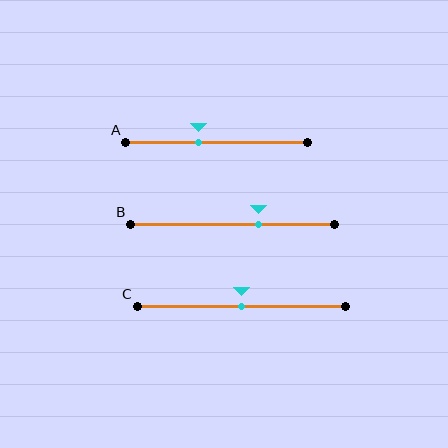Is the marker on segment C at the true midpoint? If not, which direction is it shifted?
Yes, the marker on segment C is at the true midpoint.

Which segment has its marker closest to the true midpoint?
Segment C has its marker closest to the true midpoint.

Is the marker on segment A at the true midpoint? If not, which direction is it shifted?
No, the marker on segment A is shifted to the left by about 10% of the segment length.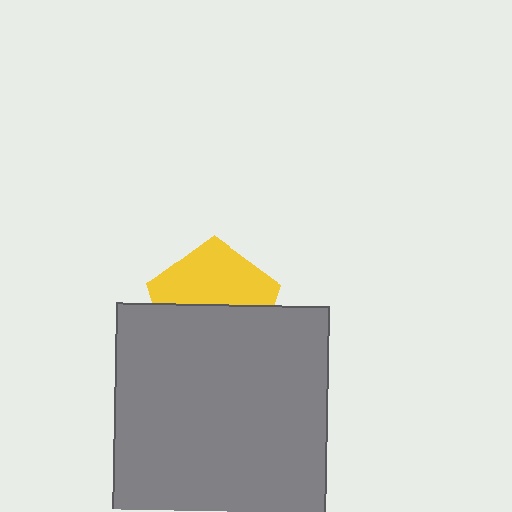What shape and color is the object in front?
The object in front is a gray square.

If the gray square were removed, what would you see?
You would see the complete yellow pentagon.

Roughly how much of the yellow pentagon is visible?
About half of it is visible (roughly 49%).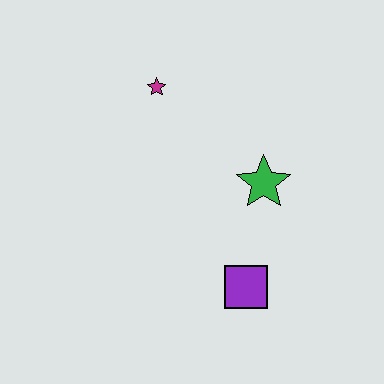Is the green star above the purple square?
Yes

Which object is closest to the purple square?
The green star is closest to the purple square.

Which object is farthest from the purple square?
The magenta star is farthest from the purple square.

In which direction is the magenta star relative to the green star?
The magenta star is to the left of the green star.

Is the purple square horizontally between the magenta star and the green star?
Yes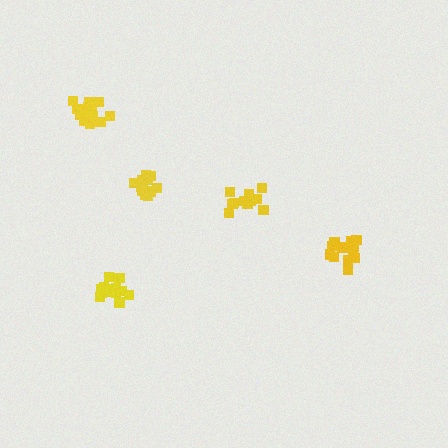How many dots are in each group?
Group 1: 14 dots, Group 2: 16 dots, Group 3: 14 dots, Group 4: 13 dots, Group 5: 14 dots (71 total).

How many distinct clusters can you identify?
There are 5 distinct clusters.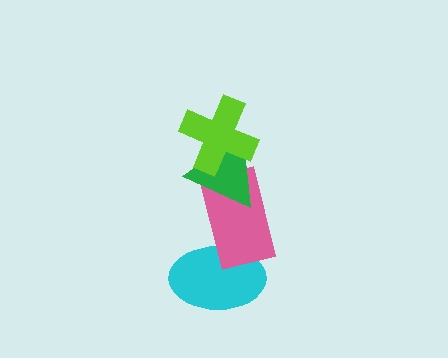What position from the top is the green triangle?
The green triangle is 2nd from the top.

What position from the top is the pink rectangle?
The pink rectangle is 3rd from the top.